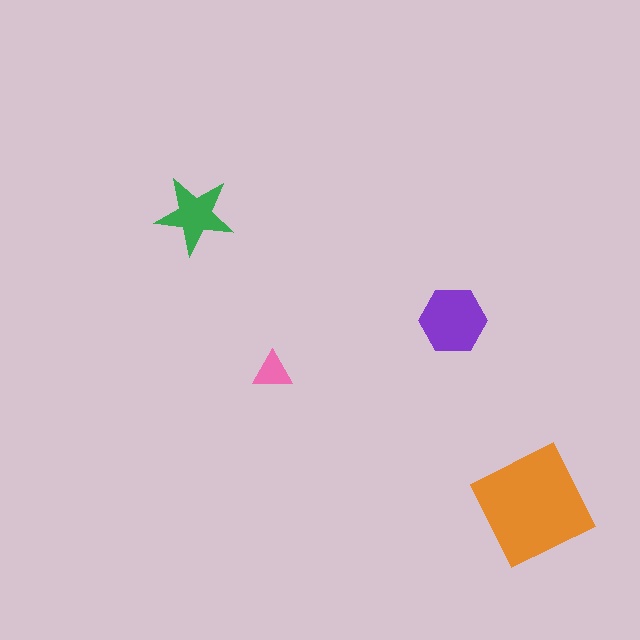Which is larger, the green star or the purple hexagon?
The purple hexagon.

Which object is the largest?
The orange square.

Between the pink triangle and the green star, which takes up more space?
The green star.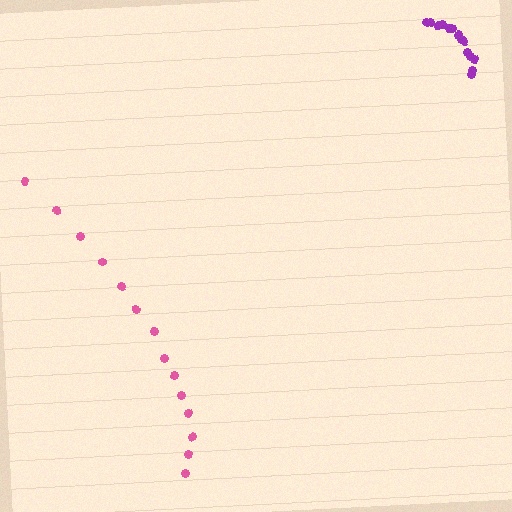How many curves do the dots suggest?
There are 2 distinct paths.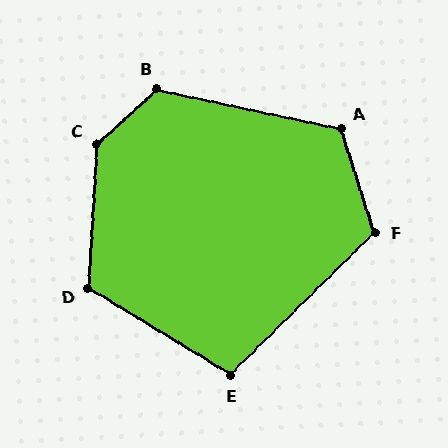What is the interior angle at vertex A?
Approximately 120 degrees (obtuse).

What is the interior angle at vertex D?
Approximately 118 degrees (obtuse).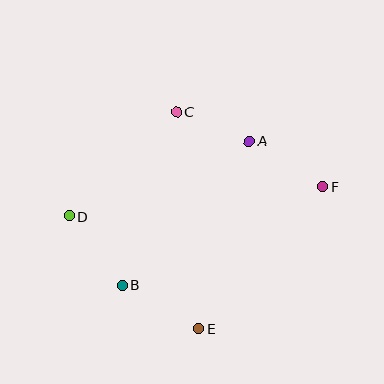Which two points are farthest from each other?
Points D and F are farthest from each other.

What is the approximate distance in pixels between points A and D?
The distance between A and D is approximately 195 pixels.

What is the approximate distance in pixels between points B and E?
The distance between B and E is approximately 88 pixels.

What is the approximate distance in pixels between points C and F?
The distance between C and F is approximately 164 pixels.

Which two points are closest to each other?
Points A and C are closest to each other.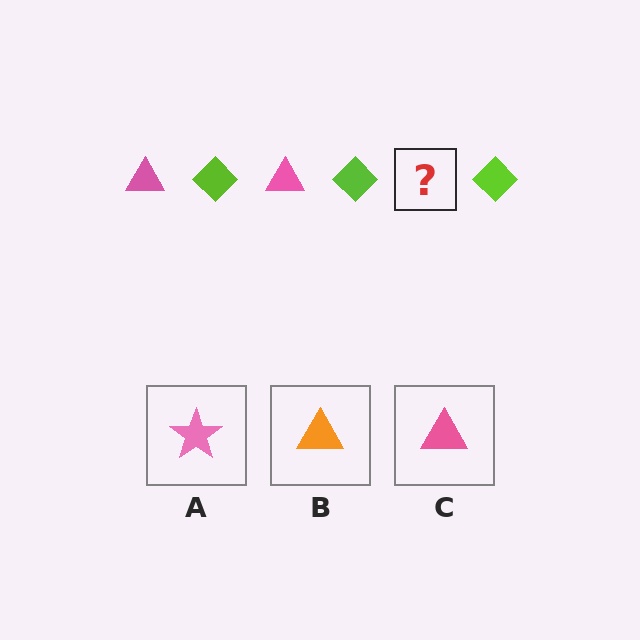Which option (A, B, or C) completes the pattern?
C.